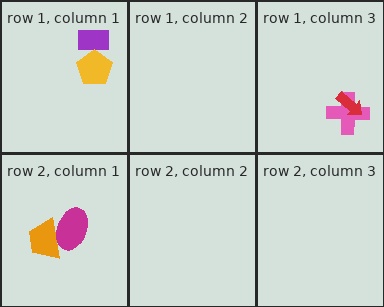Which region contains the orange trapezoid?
The row 2, column 1 region.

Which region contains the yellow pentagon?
The row 1, column 1 region.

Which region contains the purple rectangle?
The row 1, column 1 region.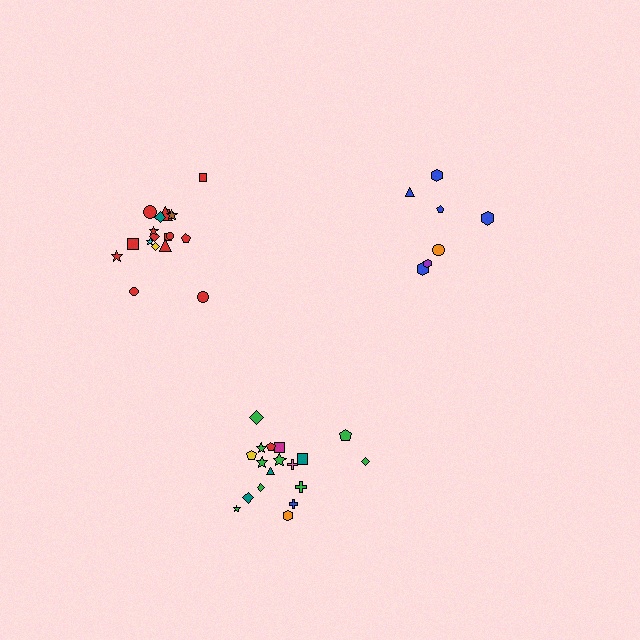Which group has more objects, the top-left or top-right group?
The top-left group.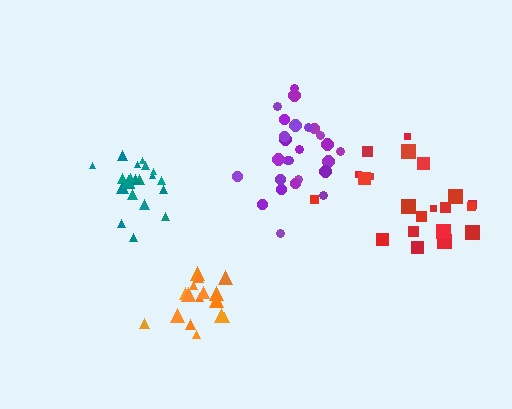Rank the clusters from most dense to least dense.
teal, orange, purple, red.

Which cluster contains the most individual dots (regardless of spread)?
Purple (26).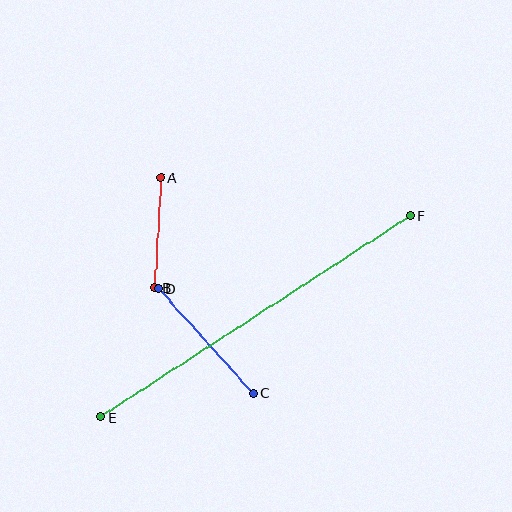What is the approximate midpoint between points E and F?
The midpoint is at approximately (256, 316) pixels.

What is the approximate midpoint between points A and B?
The midpoint is at approximately (157, 233) pixels.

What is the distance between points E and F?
The distance is approximately 370 pixels.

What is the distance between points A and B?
The distance is approximately 110 pixels.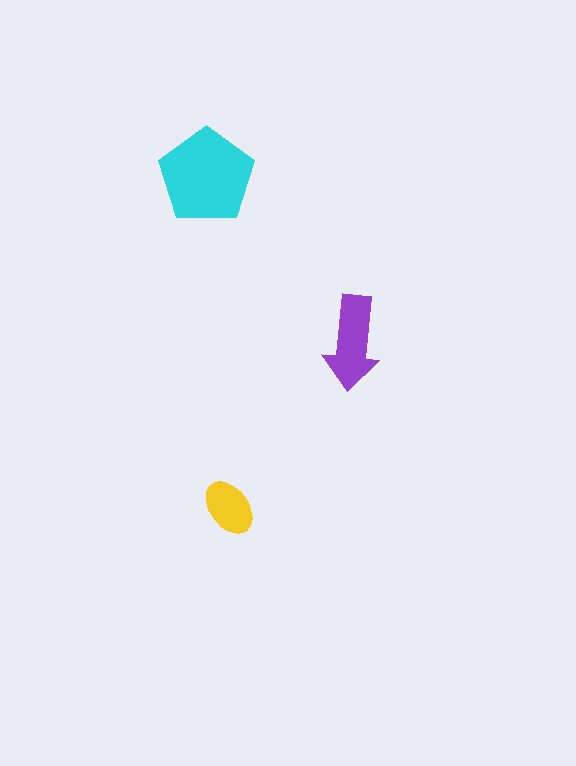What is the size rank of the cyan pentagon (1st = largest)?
1st.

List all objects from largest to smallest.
The cyan pentagon, the purple arrow, the yellow ellipse.